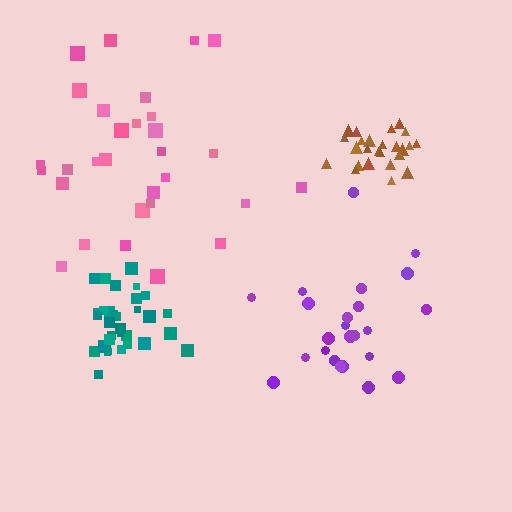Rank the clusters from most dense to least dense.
brown, teal, purple, pink.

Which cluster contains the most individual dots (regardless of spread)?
Teal (33).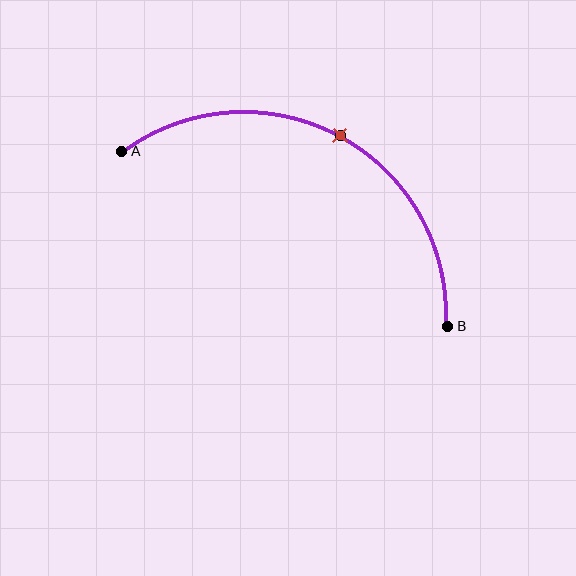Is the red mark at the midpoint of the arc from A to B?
Yes. The red mark lies on the arc at equal arc-length from both A and B — it is the arc midpoint.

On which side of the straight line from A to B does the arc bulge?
The arc bulges above the straight line connecting A and B.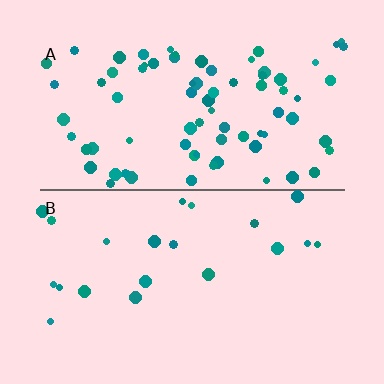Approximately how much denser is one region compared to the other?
Approximately 3.7× — region A over region B.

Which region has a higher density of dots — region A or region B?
A (the top).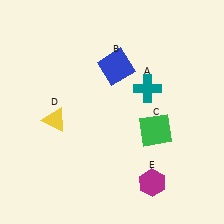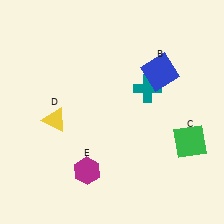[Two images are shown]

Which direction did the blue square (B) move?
The blue square (B) moved right.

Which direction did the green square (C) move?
The green square (C) moved right.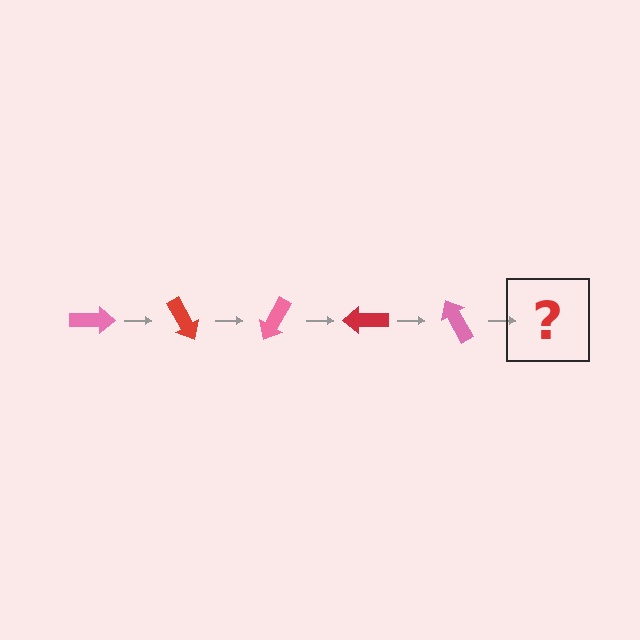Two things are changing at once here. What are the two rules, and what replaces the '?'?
The two rules are that it rotates 60 degrees each step and the color cycles through pink and red. The '?' should be a red arrow, rotated 300 degrees from the start.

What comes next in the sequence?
The next element should be a red arrow, rotated 300 degrees from the start.